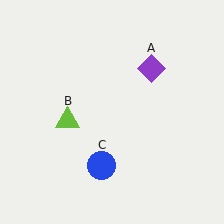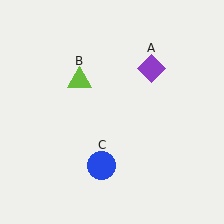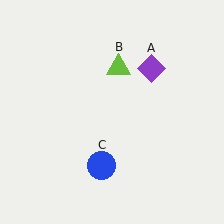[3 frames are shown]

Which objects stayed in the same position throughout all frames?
Purple diamond (object A) and blue circle (object C) remained stationary.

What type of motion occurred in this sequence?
The lime triangle (object B) rotated clockwise around the center of the scene.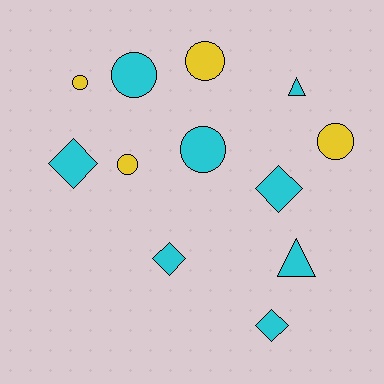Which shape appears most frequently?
Circle, with 6 objects.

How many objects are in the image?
There are 12 objects.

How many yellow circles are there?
There are 4 yellow circles.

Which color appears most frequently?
Cyan, with 8 objects.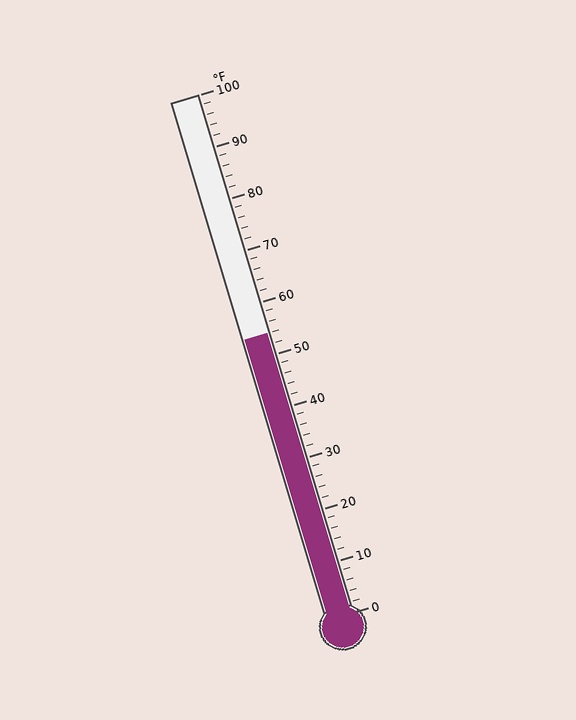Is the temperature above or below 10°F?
The temperature is above 10°F.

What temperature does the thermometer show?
The thermometer shows approximately 54°F.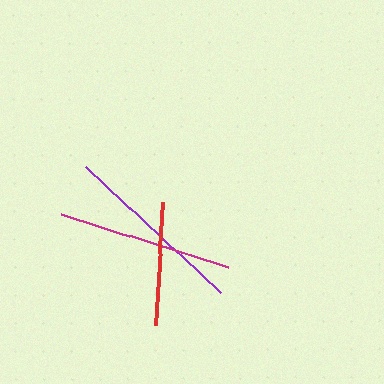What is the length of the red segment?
The red segment is approximately 123 pixels long.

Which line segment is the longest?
The purple line is the longest at approximately 184 pixels.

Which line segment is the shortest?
The red line is the shortest at approximately 123 pixels.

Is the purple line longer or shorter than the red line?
The purple line is longer than the red line.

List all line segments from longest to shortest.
From longest to shortest: purple, magenta, red.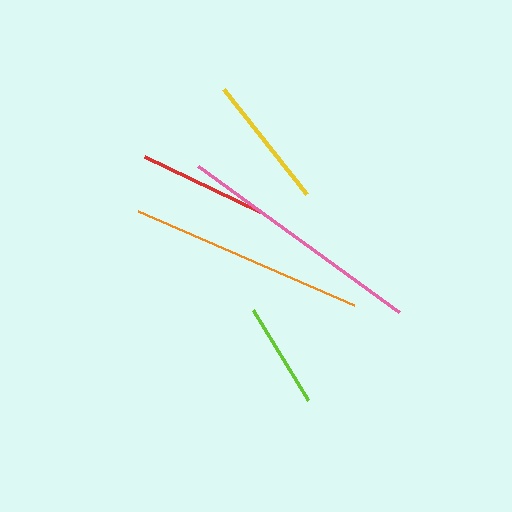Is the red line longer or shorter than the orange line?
The orange line is longer than the red line.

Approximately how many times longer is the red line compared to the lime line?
The red line is approximately 1.2 times the length of the lime line.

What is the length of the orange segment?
The orange segment is approximately 235 pixels long.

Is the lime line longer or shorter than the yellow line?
The yellow line is longer than the lime line.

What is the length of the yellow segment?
The yellow segment is approximately 134 pixels long.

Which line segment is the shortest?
The lime line is the shortest at approximately 105 pixels.